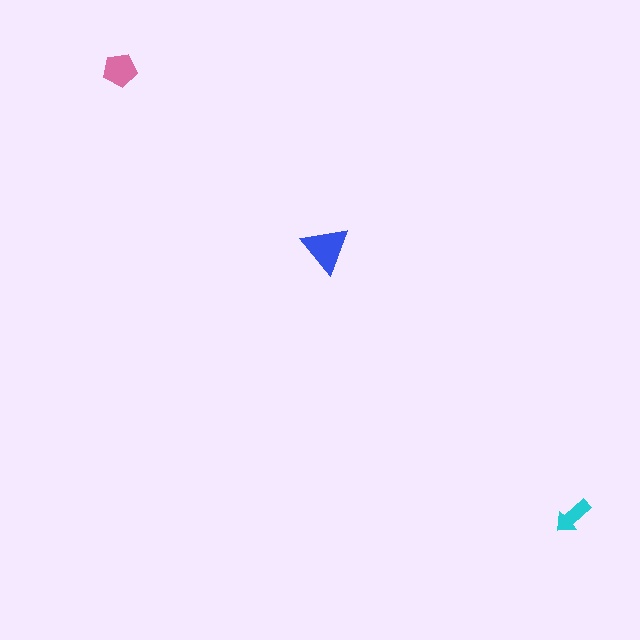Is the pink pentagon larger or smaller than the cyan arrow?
Larger.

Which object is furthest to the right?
The cyan arrow is rightmost.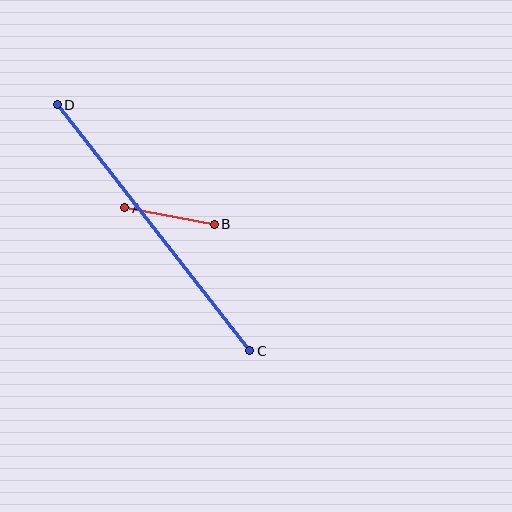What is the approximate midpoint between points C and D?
The midpoint is at approximately (154, 228) pixels.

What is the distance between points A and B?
The distance is approximately 91 pixels.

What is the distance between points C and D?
The distance is approximately 312 pixels.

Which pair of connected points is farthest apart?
Points C and D are farthest apart.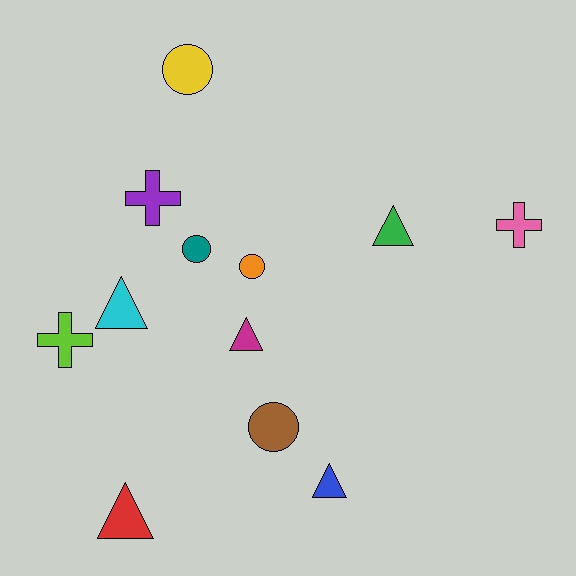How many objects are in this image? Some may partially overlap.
There are 12 objects.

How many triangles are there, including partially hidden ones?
There are 5 triangles.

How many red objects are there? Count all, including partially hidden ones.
There is 1 red object.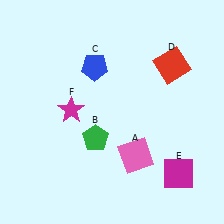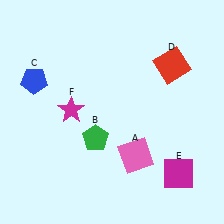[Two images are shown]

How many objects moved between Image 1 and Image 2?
1 object moved between the two images.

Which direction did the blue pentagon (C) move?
The blue pentagon (C) moved left.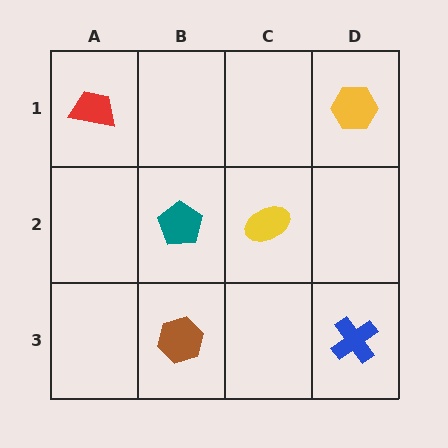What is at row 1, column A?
A red trapezoid.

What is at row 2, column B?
A teal pentagon.